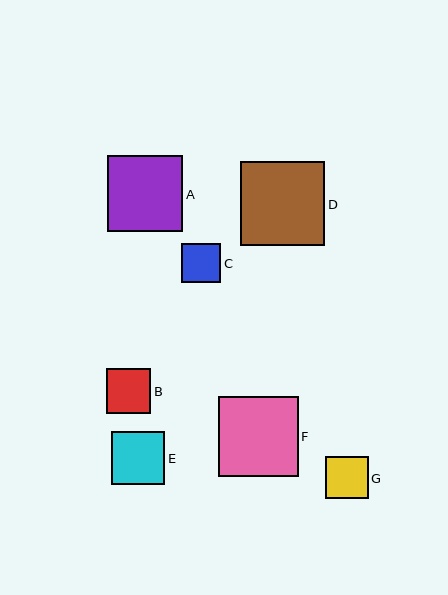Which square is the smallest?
Square C is the smallest with a size of approximately 39 pixels.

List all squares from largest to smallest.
From largest to smallest: D, F, A, E, B, G, C.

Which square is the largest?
Square D is the largest with a size of approximately 84 pixels.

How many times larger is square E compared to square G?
Square E is approximately 1.2 times the size of square G.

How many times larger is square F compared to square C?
Square F is approximately 2.0 times the size of square C.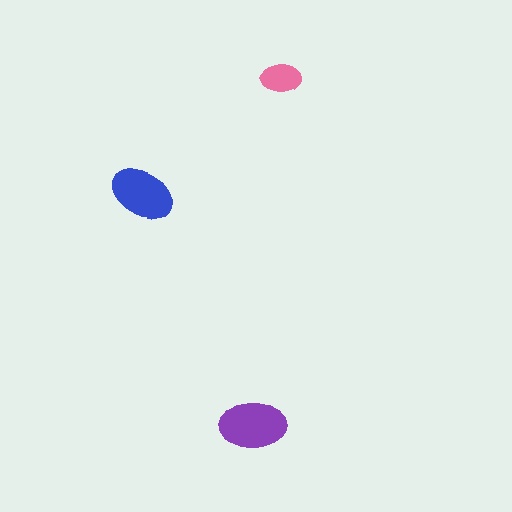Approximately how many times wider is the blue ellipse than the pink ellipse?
About 1.5 times wider.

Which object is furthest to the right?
The pink ellipse is rightmost.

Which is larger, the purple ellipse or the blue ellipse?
The purple one.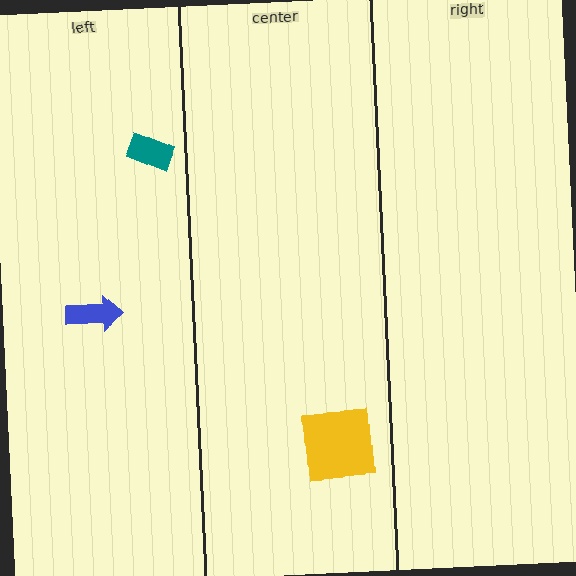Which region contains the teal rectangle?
The left region.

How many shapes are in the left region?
2.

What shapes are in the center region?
The yellow square.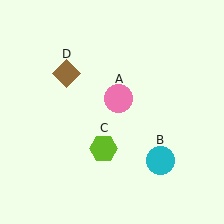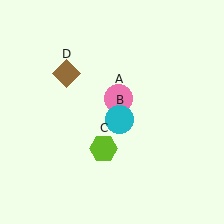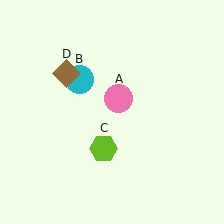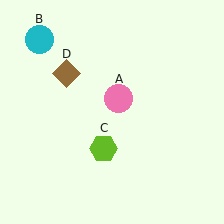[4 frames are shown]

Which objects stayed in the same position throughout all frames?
Pink circle (object A) and lime hexagon (object C) and brown diamond (object D) remained stationary.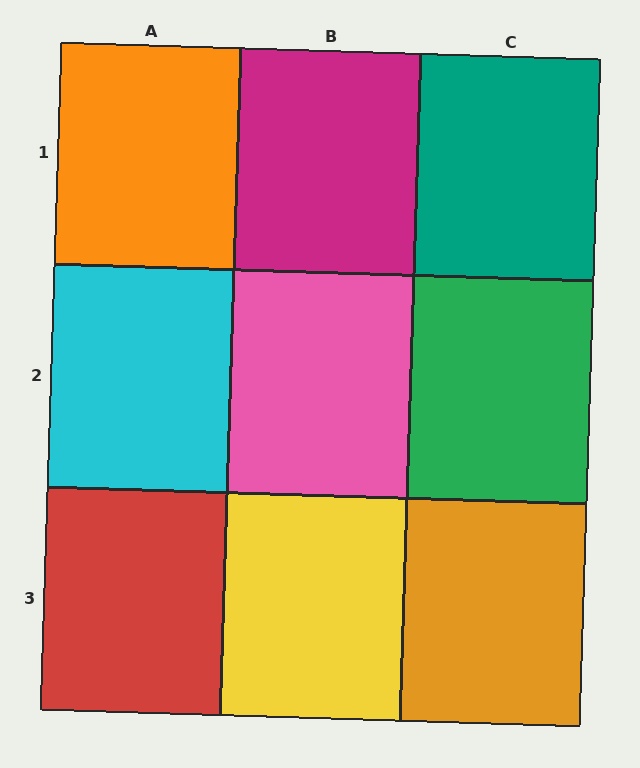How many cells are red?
1 cell is red.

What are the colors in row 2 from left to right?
Cyan, pink, green.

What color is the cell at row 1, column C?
Teal.